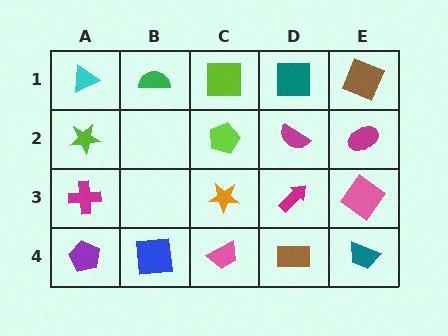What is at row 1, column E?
A brown square.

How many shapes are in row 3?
4 shapes.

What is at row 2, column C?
A lime pentagon.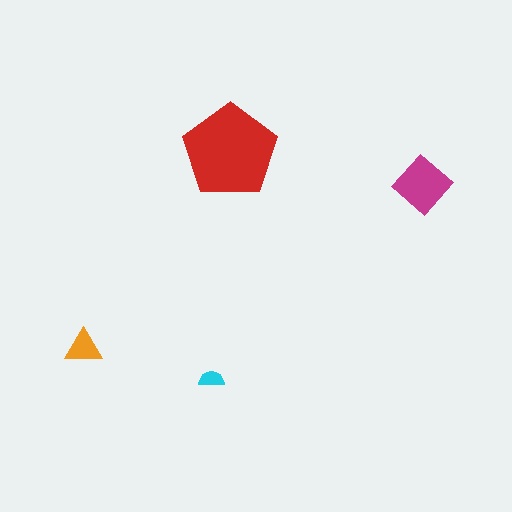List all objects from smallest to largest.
The cyan semicircle, the orange triangle, the magenta diamond, the red pentagon.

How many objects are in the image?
There are 4 objects in the image.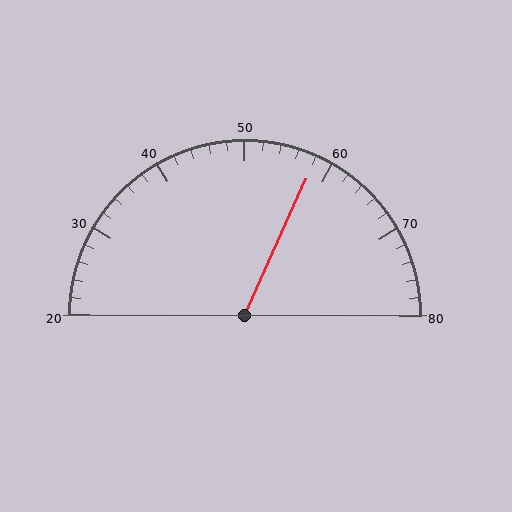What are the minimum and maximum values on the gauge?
The gauge ranges from 20 to 80.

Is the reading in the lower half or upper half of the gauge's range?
The reading is in the upper half of the range (20 to 80).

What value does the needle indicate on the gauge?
The needle indicates approximately 58.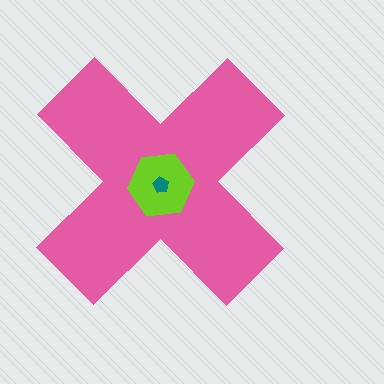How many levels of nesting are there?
3.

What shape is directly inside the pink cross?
The lime hexagon.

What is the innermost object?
The teal pentagon.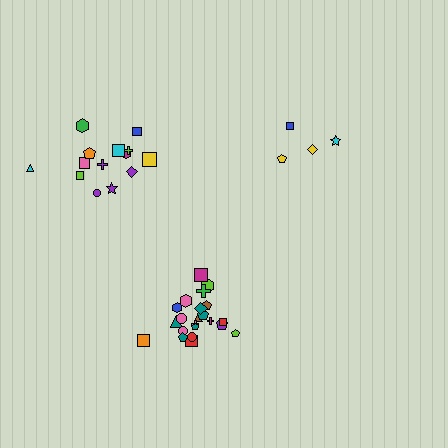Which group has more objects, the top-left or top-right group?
The top-left group.